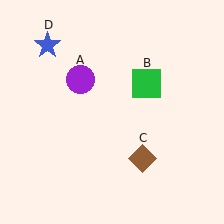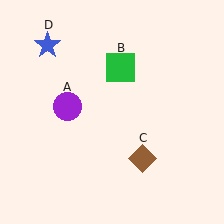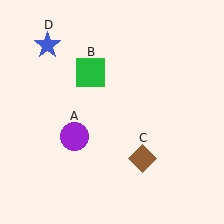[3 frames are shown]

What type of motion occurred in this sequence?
The purple circle (object A), green square (object B) rotated counterclockwise around the center of the scene.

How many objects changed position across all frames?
2 objects changed position: purple circle (object A), green square (object B).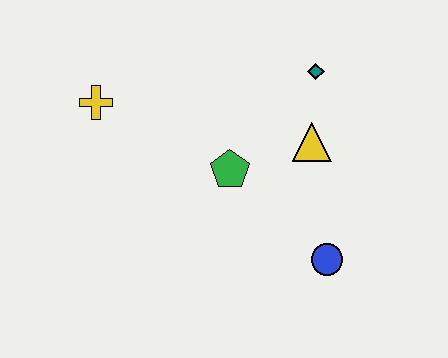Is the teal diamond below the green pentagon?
No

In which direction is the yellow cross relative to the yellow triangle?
The yellow cross is to the left of the yellow triangle.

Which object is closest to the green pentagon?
The yellow triangle is closest to the green pentagon.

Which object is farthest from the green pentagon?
The yellow cross is farthest from the green pentagon.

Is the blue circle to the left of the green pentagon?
No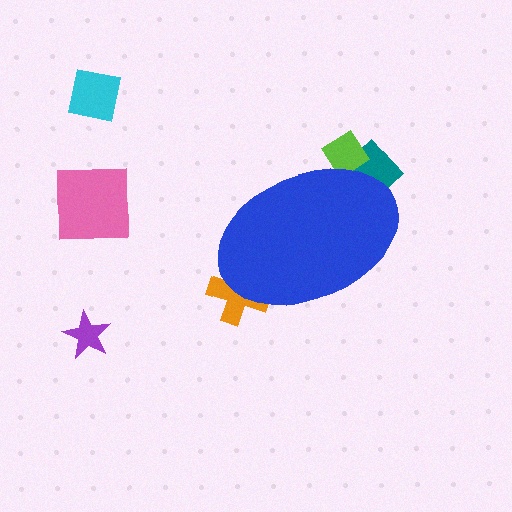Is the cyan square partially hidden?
No, the cyan square is fully visible.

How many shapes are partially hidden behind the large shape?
3 shapes are partially hidden.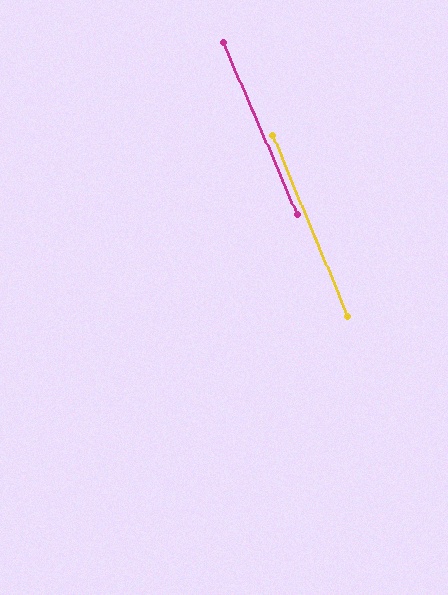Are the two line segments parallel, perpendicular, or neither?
Parallel — their directions differ by only 0.4°.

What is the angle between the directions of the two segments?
Approximately 0 degrees.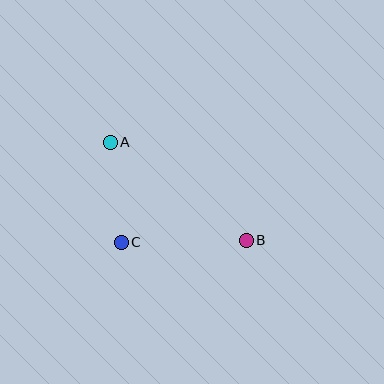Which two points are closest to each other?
Points A and C are closest to each other.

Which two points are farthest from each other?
Points A and B are farthest from each other.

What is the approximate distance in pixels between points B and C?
The distance between B and C is approximately 125 pixels.